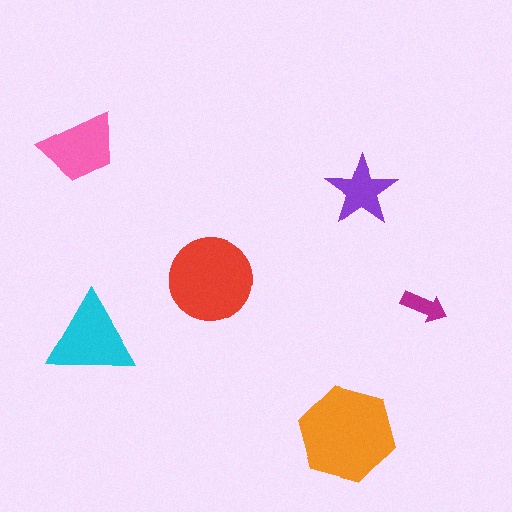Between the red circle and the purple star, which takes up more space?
The red circle.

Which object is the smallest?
The magenta arrow.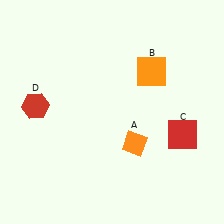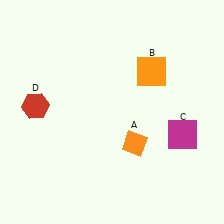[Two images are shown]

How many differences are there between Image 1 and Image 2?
There is 1 difference between the two images.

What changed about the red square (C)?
In Image 1, C is red. In Image 2, it changed to magenta.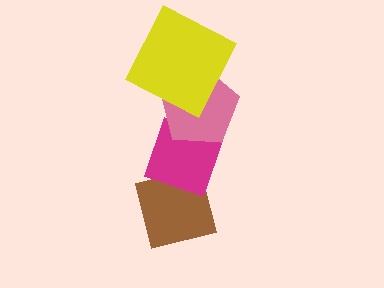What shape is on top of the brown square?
The magenta diamond is on top of the brown square.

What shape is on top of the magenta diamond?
The pink pentagon is on top of the magenta diamond.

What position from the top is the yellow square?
The yellow square is 1st from the top.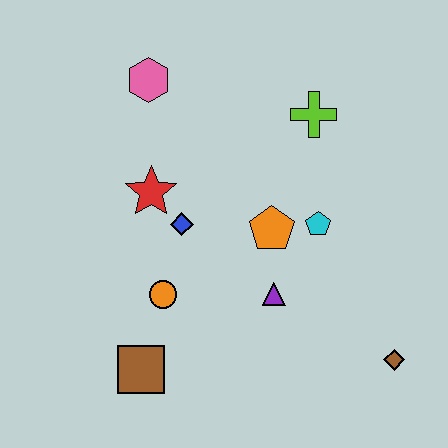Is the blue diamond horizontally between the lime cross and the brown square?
Yes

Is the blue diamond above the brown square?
Yes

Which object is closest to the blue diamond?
The red star is closest to the blue diamond.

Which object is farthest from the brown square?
The lime cross is farthest from the brown square.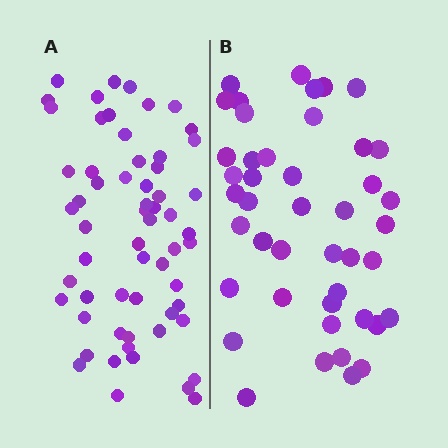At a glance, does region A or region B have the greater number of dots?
Region A (the left region) has more dots.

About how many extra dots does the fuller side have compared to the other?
Region A has approximately 15 more dots than region B.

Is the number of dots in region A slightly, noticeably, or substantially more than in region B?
Region A has noticeably more, but not dramatically so. The ratio is roughly 1.4 to 1.